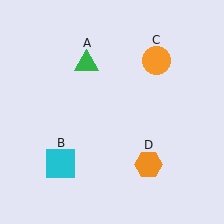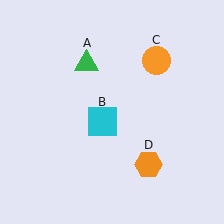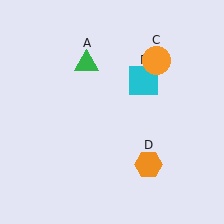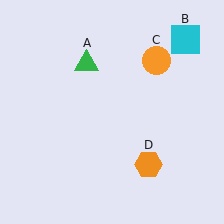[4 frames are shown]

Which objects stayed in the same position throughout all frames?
Green triangle (object A) and orange circle (object C) and orange hexagon (object D) remained stationary.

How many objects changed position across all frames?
1 object changed position: cyan square (object B).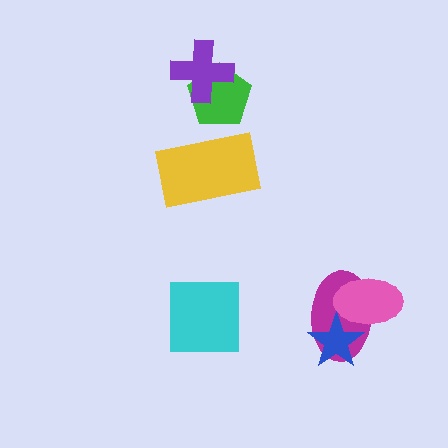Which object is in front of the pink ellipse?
The blue star is in front of the pink ellipse.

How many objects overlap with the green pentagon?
1 object overlaps with the green pentagon.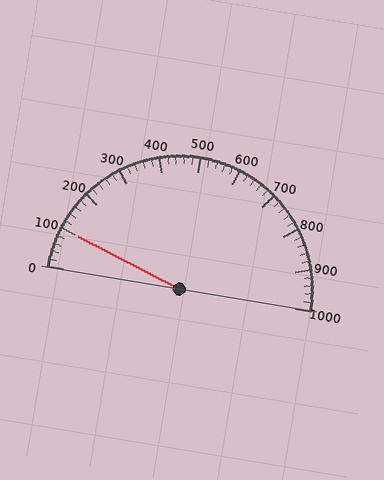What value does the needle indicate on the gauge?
The needle indicates approximately 100.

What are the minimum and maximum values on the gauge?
The gauge ranges from 0 to 1000.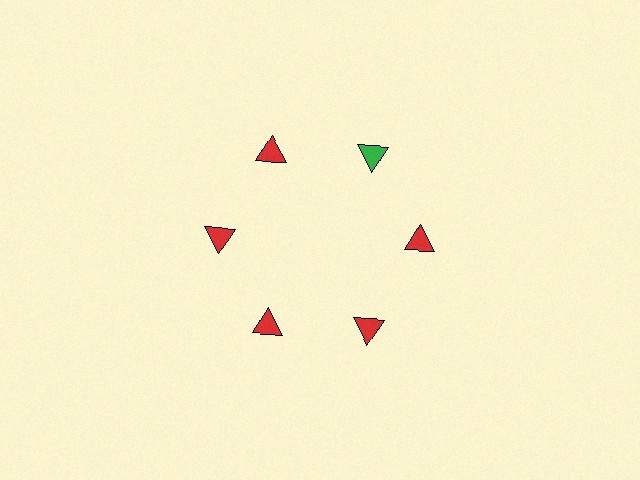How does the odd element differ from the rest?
It has a different color: green instead of red.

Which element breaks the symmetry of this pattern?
The green triangle at roughly the 1 o'clock position breaks the symmetry. All other shapes are red triangles.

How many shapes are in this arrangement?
There are 6 shapes arranged in a ring pattern.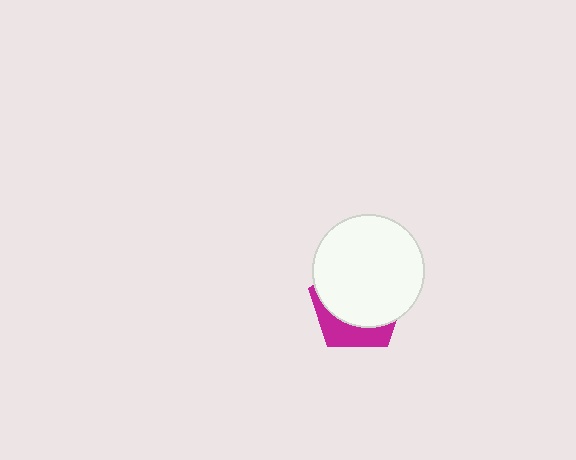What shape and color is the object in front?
The object in front is a white circle.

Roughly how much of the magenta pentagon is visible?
A small part of it is visible (roughly 30%).